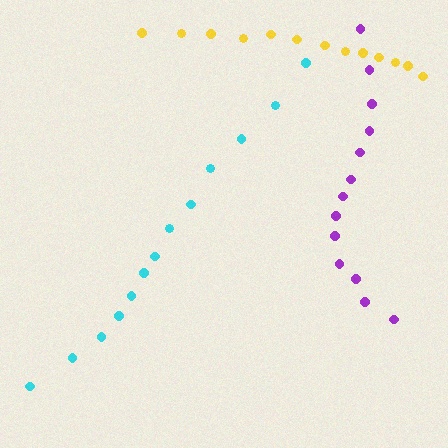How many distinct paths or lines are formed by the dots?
There are 3 distinct paths.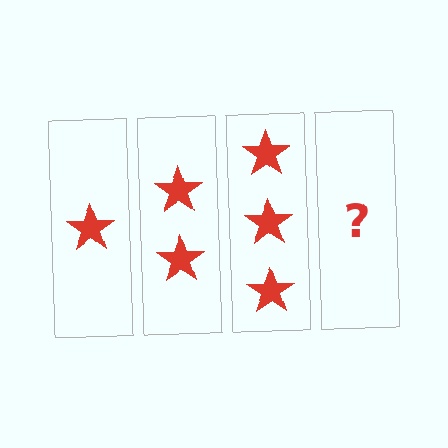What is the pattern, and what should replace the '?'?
The pattern is that each step adds one more star. The '?' should be 4 stars.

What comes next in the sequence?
The next element should be 4 stars.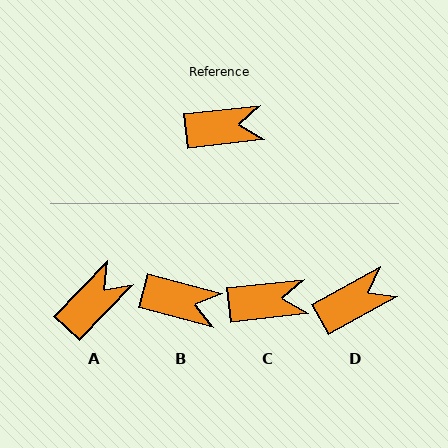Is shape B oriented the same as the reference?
No, it is off by about 20 degrees.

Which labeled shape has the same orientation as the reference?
C.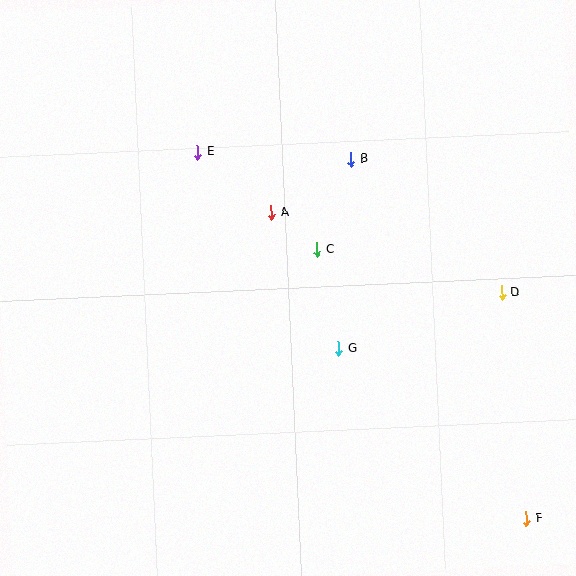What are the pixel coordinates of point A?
Point A is at (271, 213).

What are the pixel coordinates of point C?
Point C is at (317, 249).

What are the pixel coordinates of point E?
Point E is at (197, 152).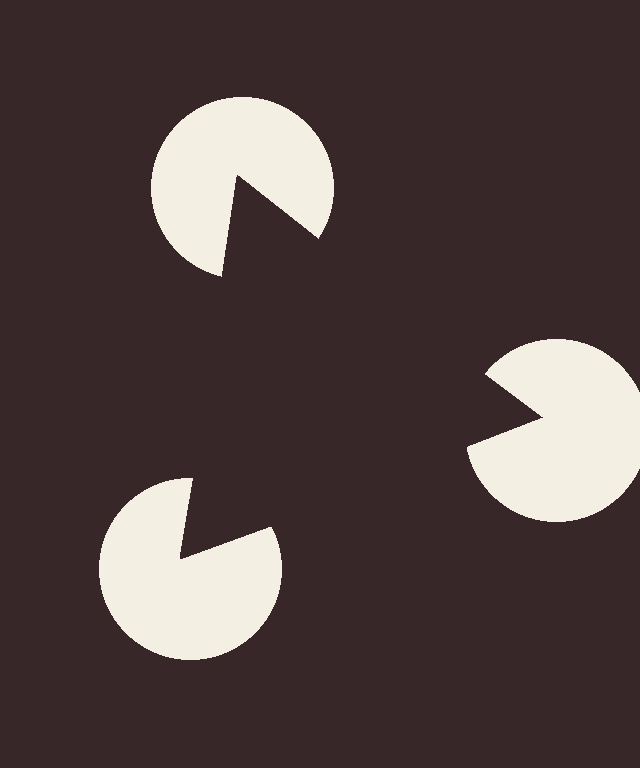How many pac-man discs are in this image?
There are 3 — one at each vertex of the illusory triangle.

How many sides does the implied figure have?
3 sides.